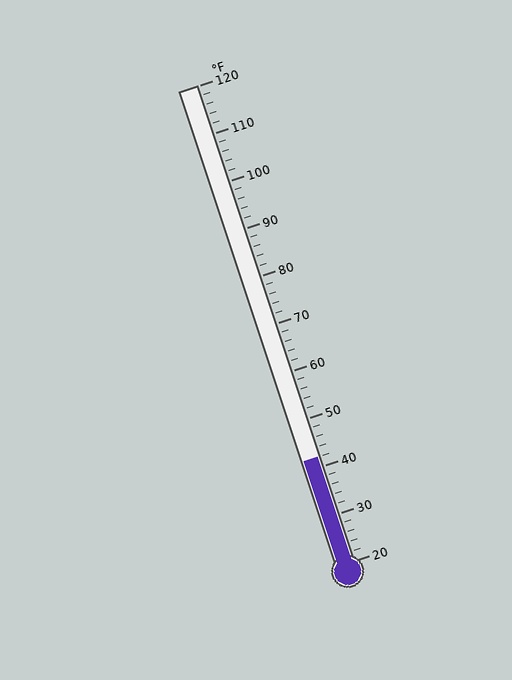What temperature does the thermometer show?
The thermometer shows approximately 42°F.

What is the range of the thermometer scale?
The thermometer scale ranges from 20°F to 120°F.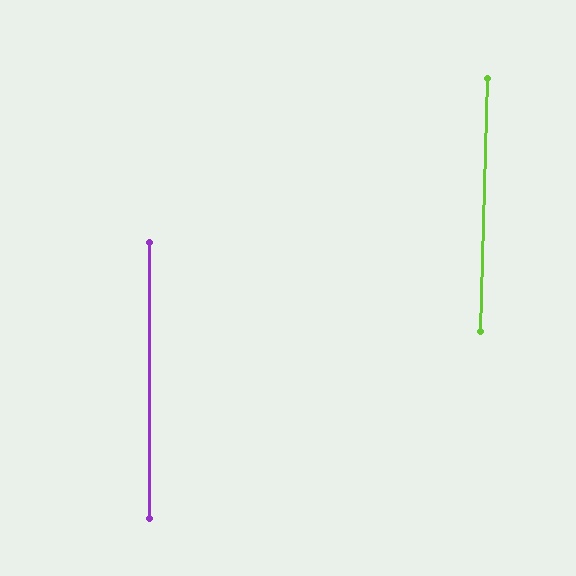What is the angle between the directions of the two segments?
Approximately 2 degrees.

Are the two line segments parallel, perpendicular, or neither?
Parallel — their directions differ by only 1.7°.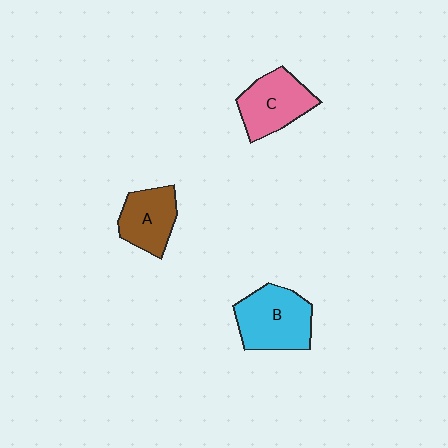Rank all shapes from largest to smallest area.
From largest to smallest: B (cyan), C (pink), A (brown).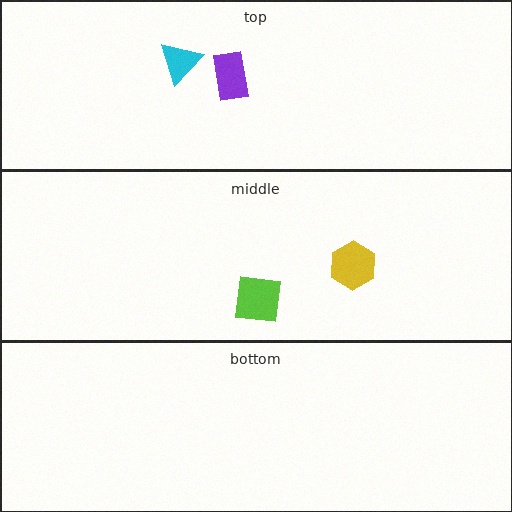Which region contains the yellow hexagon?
The middle region.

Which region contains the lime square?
The middle region.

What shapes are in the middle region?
The lime square, the yellow hexagon.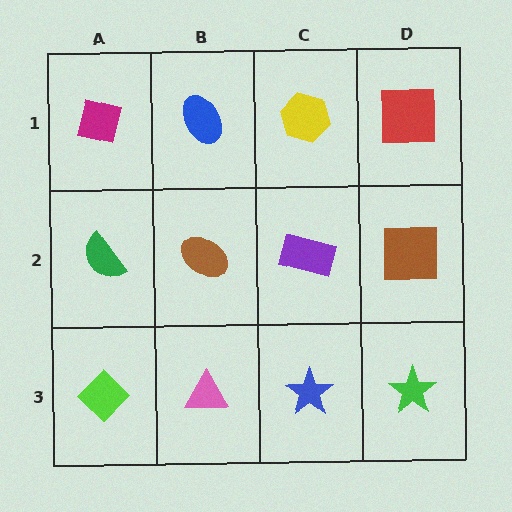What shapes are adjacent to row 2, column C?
A yellow hexagon (row 1, column C), a blue star (row 3, column C), a brown ellipse (row 2, column B), a brown square (row 2, column D).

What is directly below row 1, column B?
A brown ellipse.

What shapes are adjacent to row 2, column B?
A blue ellipse (row 1, column B), a pink triangle (row 3, column B), a green semicircle (row 2, column A), a purple rectangle (row 2, column C).